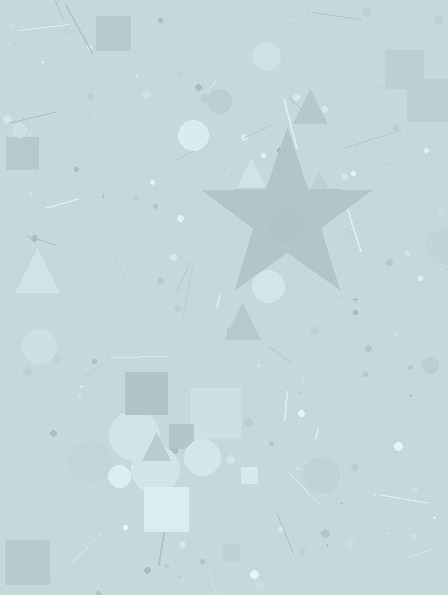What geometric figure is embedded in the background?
A star is embedded in the background.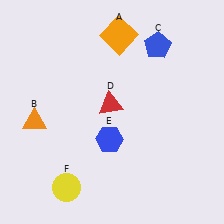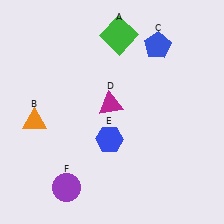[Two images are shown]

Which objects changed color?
A changed from orange to green. D changed from red to magenta. F changed from yellow to purple.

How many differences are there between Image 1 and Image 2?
There are 3 differences between the two images.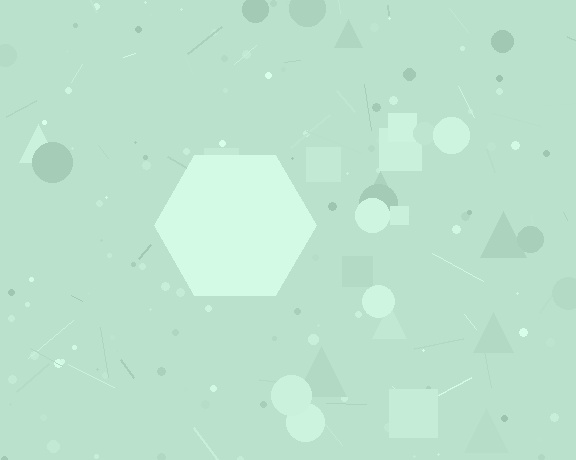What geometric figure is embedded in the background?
A hexagon is embedded in the background.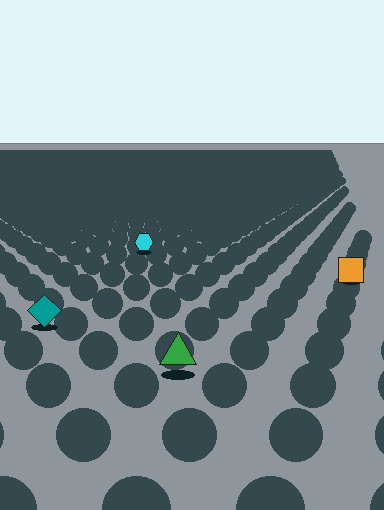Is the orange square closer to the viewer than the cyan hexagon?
Yes. The orange square is closer — you can tell from the texture gradient: the ground texture is coarser near it.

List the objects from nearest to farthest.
From nearest to farthest: the green triangle, the teal diamond, the orange square, the cyan hexagon.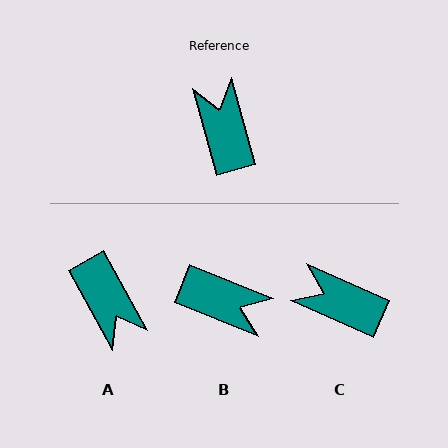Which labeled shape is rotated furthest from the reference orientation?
A, about 167 degrees away.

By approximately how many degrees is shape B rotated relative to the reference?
Approximately 127 degrees clockwise.